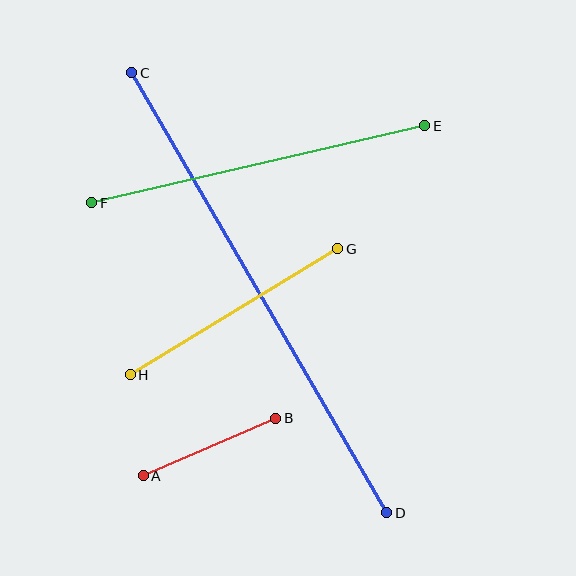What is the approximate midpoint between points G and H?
The midpoint is at approximately (234, 312) pixels.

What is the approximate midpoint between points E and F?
The midpoint is at approximately (258, 164) pixels.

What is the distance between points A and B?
The distance is approximately 144 pixels.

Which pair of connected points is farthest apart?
Points C and D are farthest apart.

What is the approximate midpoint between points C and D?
The midpoint is at approximately (259, 293) pixels.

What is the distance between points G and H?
The distance is approximately 243 pixels.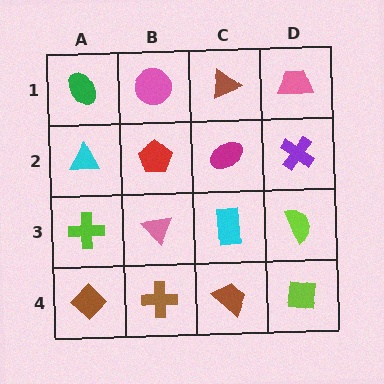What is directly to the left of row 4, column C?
A brown cross.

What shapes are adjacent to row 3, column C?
A magenta ellipse (row 2, column C), a brown trapezoid (row 4, column C), a pink triangle (row 3, column B), a lime semicircle (row 3, column D).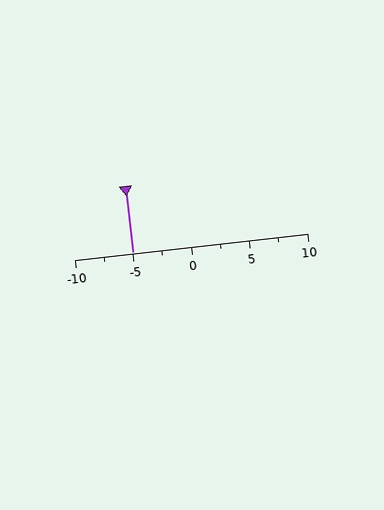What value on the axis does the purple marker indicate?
The marker indicates approximately -5.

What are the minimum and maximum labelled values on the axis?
The axis runs from -10 to 10.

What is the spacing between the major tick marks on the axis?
The major ticks are spaced 5 apart.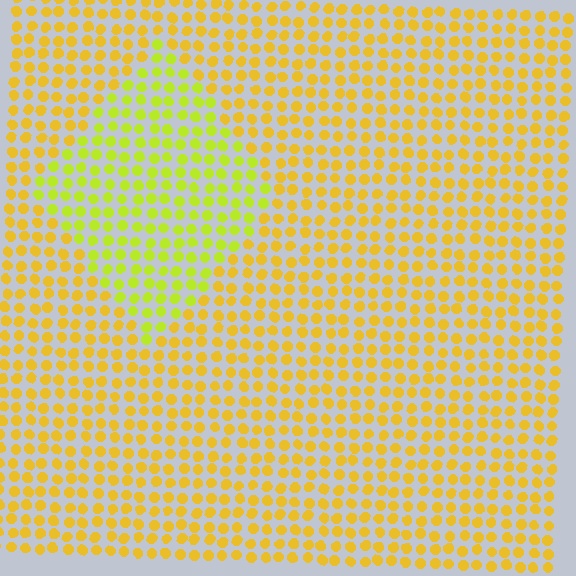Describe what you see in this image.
The image is filled with small yellow elements in a uniform arrangement. A diamond-shaped region is visible where the elements are tinted to a slightly different hue, forming a subtle color boundary.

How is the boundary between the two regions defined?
The boundary is defined purely by a slight shift in hue (about 30 degrees). Spacing, size, and orientation are identical on both sides.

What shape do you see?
I see a diamond.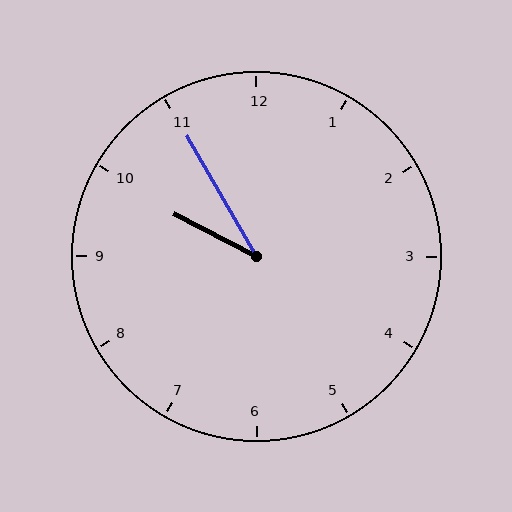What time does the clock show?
9:55.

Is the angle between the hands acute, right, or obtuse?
It is acute.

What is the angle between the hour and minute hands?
Approximately 32 degrees.